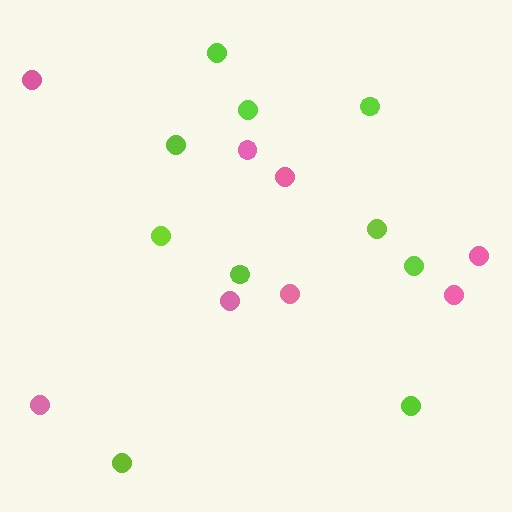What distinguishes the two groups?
There are 2 groups: one group of pink circles (8) and one group of lime circles (10).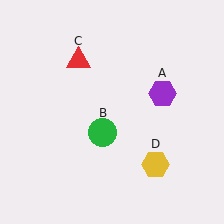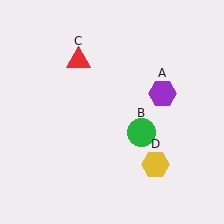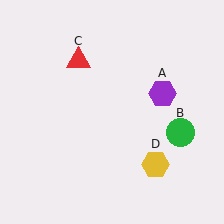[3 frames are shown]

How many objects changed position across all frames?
1 object changed position: green circle (object B).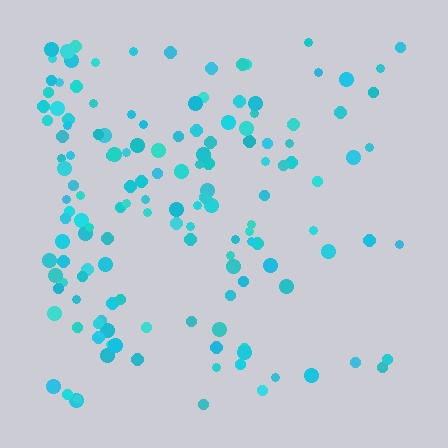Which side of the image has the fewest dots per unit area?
The right.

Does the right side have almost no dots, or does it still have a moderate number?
Still a moderate number, just noticeably fewer than the left.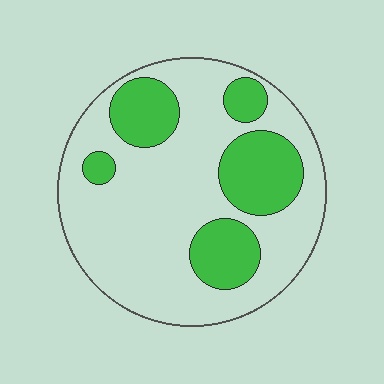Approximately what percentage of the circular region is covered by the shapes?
Approximately 30%.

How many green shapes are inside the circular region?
5.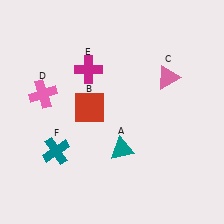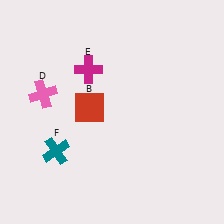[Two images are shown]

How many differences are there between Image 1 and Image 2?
There are 2 differences between the two images.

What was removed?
The pink triangle (C), the teal triangle (A) were removed in Image 2.